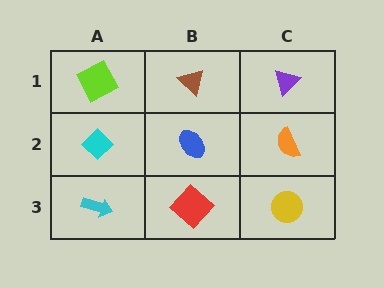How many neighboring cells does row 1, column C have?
2.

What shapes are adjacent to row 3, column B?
A blue ellipse (row 2, column B), a cyan arrow (row 3, column A), a yellow circle (row 3, column C).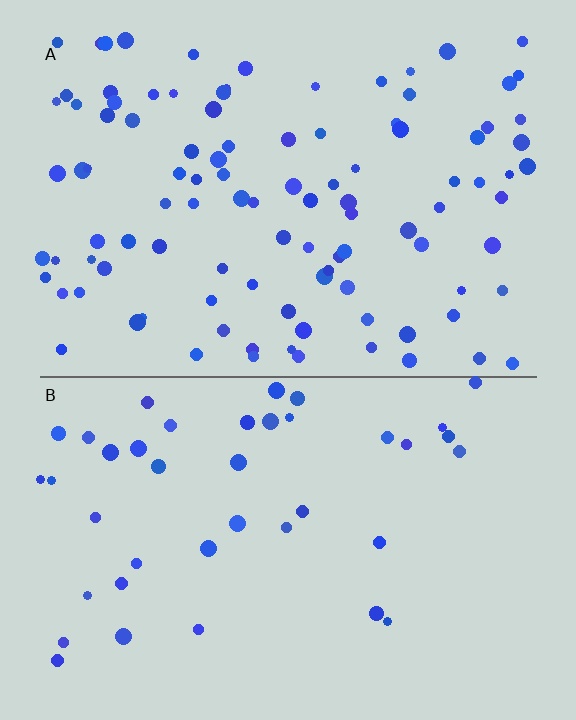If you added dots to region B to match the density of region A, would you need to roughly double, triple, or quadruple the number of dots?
Approximately triple.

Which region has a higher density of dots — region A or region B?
A (the top).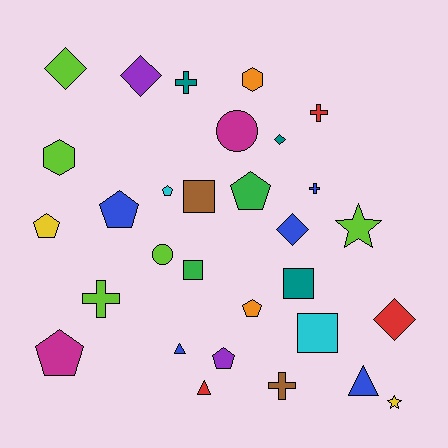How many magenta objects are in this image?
There are 2 magenta objects.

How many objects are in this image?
There are 30 objects.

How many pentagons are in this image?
There are 7 pentagons.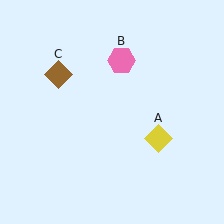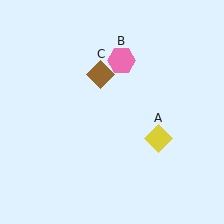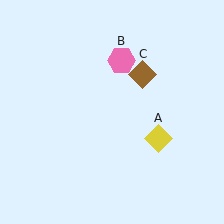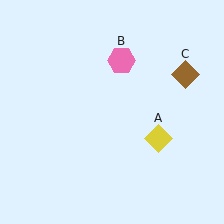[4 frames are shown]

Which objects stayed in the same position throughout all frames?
Yellow diamond (object A) and pink hexagon (object B) remained stationary.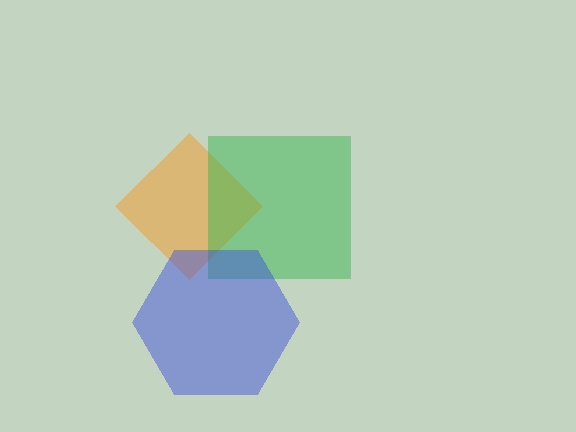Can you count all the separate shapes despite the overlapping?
Yes, there are 3 separate shapes.